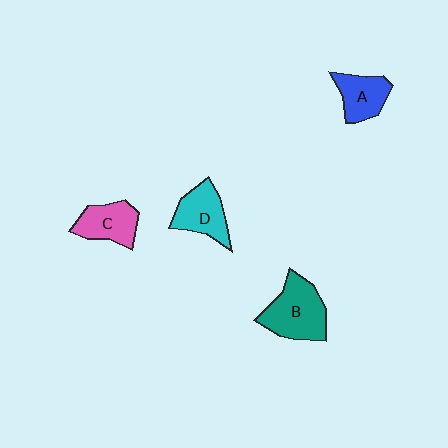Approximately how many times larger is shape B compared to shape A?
Approximately 1.5 times.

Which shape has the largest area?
Shape B (teal).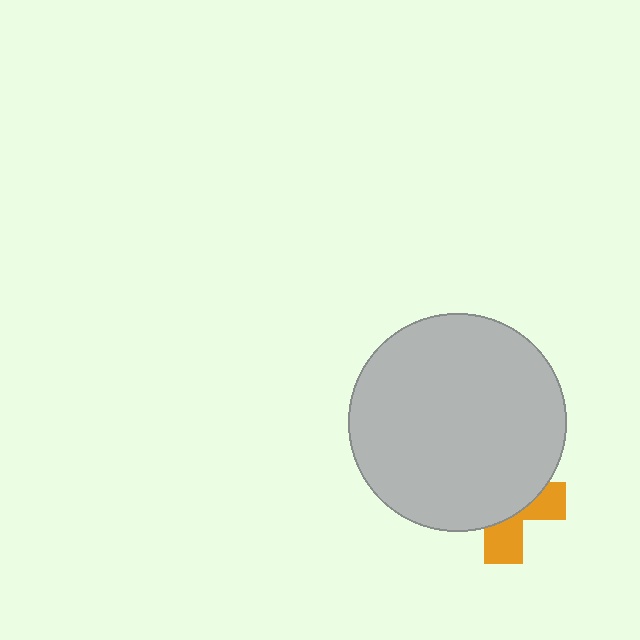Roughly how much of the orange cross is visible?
A small part of it is visible (roughly 35%).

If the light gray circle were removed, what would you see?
You would see the complete orange cross.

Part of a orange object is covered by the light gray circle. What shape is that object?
It is a cross.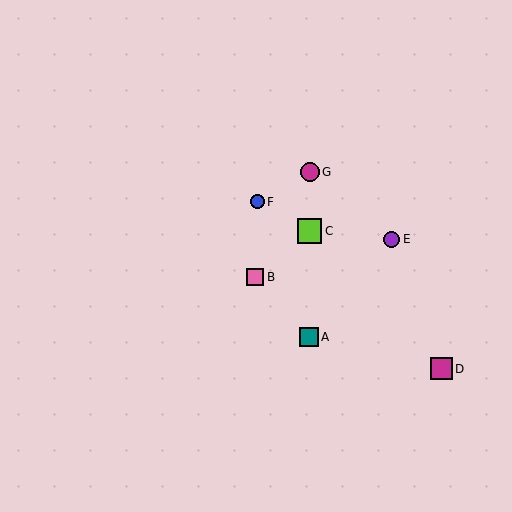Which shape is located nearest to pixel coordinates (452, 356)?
The magenta square (labeled D) at (441, 369) is nearest to that location.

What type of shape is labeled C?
Shape C is a lime square.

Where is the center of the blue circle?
The center of the blue circle is at (257, 202).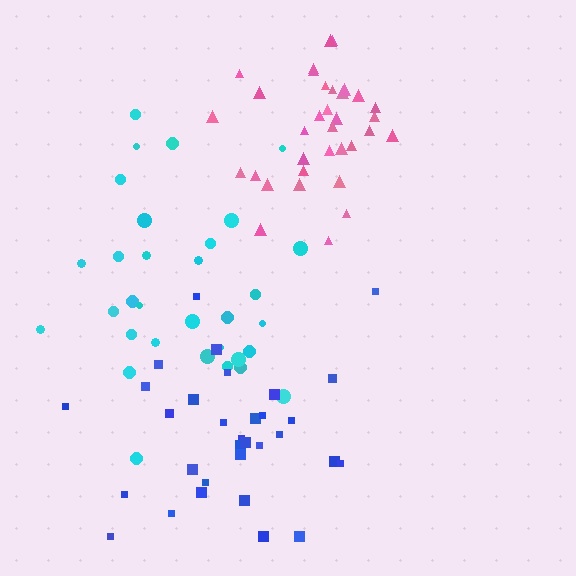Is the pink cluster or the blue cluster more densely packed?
Pink.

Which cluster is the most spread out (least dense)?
Blue.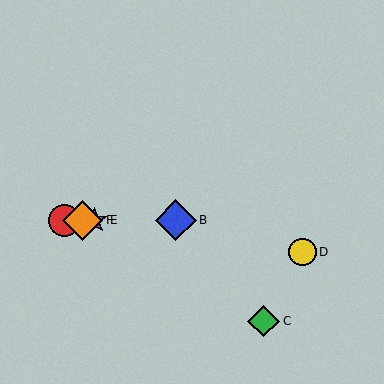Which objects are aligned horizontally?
Objects A, B, E, F are aligned horizontally.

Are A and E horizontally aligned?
Yes, both are at y≈220.